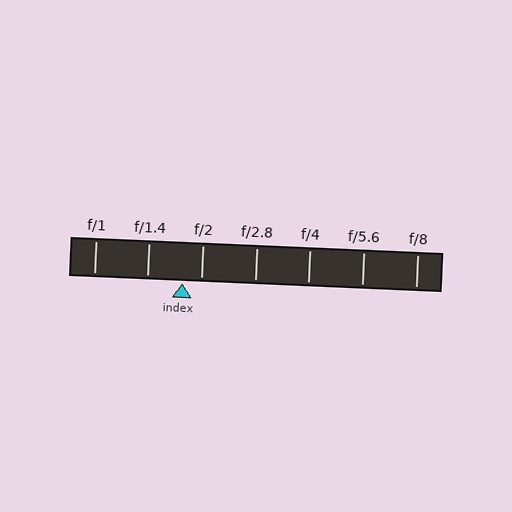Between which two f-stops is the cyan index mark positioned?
The index mark is between f/1.4 and f/2.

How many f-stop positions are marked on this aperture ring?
There are 7 f-stop positions marked.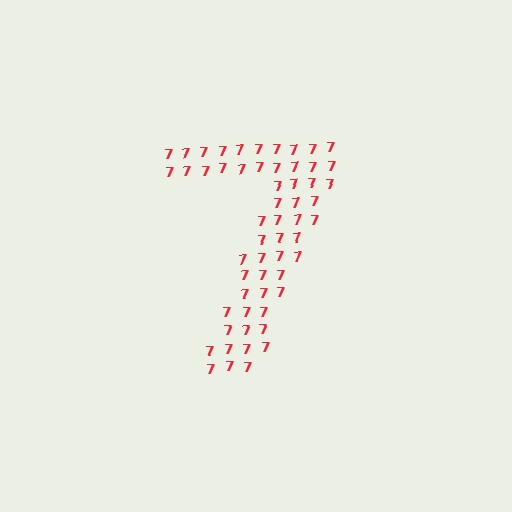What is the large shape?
The large shape is the digit 7.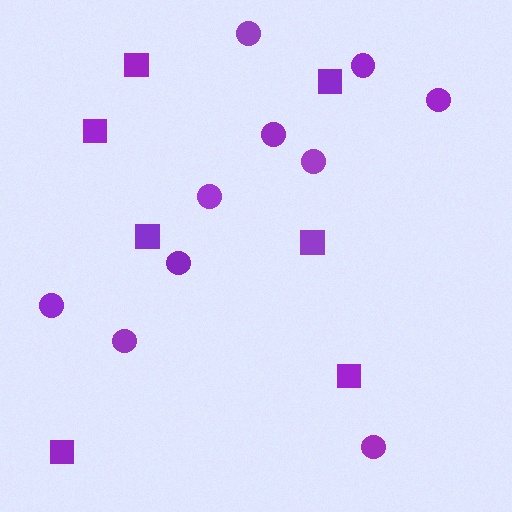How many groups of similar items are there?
There are 2 groups: one group of squares (7) and one group of circles (10).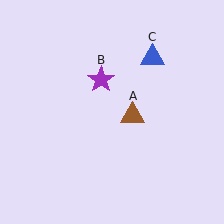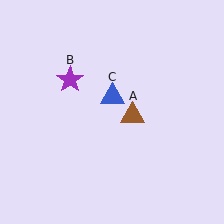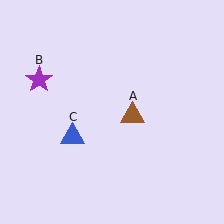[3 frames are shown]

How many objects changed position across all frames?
2 objects changed position: purple star (object B), blue triangle (object C).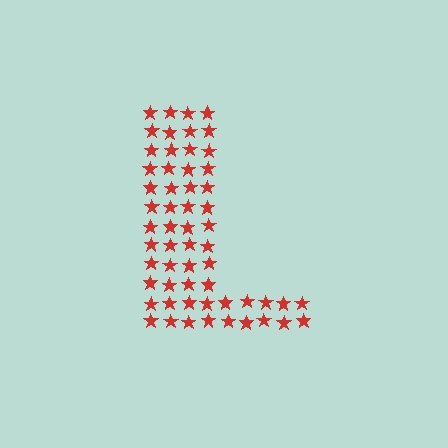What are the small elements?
The small elements are stars.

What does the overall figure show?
The overall figure shows the letter L.